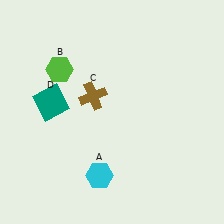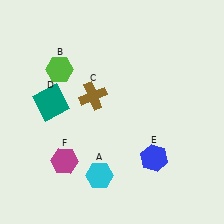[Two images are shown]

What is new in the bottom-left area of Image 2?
A magenta hexagon (F) was added in the bottom-left area of Image 2.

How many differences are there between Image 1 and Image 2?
There are 2 differences between the two images.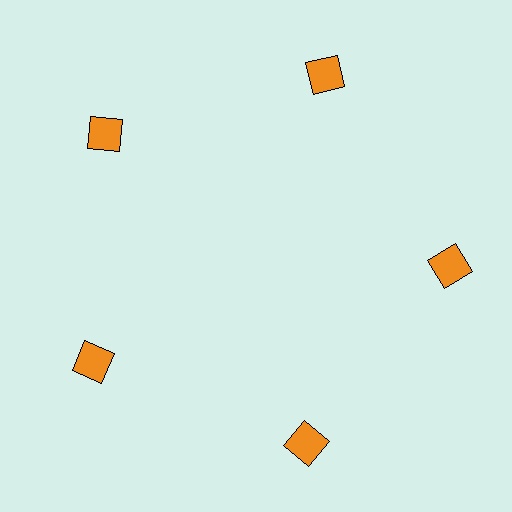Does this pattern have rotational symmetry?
Yes, this pattern has 5-fold rotational symmetry. It looks the same after rotating 72 degrees around the center.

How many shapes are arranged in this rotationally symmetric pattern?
There are 5 shapes, arranged in 5 groups of 1.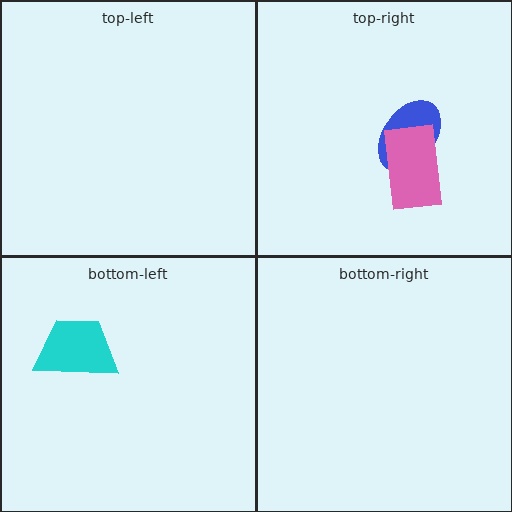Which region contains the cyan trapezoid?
The bottom-left region.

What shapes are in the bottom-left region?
The cyan trapezoid.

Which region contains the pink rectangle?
The top-right region.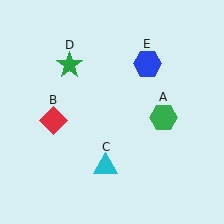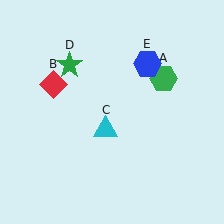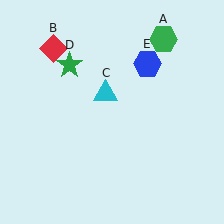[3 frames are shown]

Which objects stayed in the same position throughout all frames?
Green star (object D) and blue hexagon (object E) remained stationary.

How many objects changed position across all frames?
3 objects changed position: green hexagon (object A), red diamond (object B), cyan triangle (object C).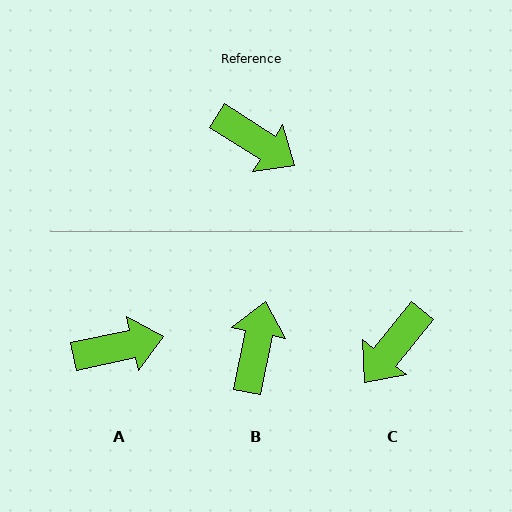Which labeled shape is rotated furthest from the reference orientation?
B, about 111 degrees away.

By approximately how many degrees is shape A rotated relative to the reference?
Approximately 45 degrees counter-clockwise.